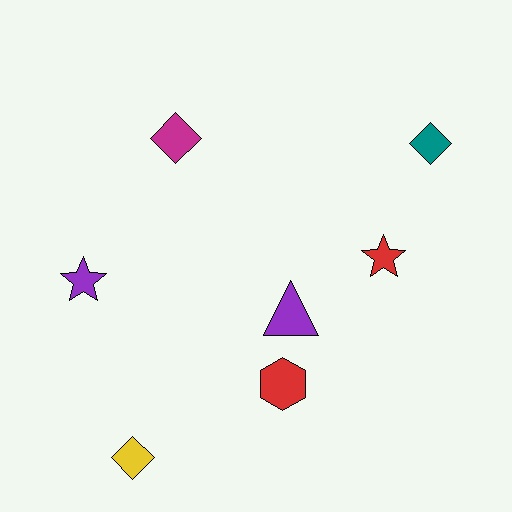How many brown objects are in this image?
There are no brown objects.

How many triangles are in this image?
There is 1 triangle.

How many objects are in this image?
There are 7 objects.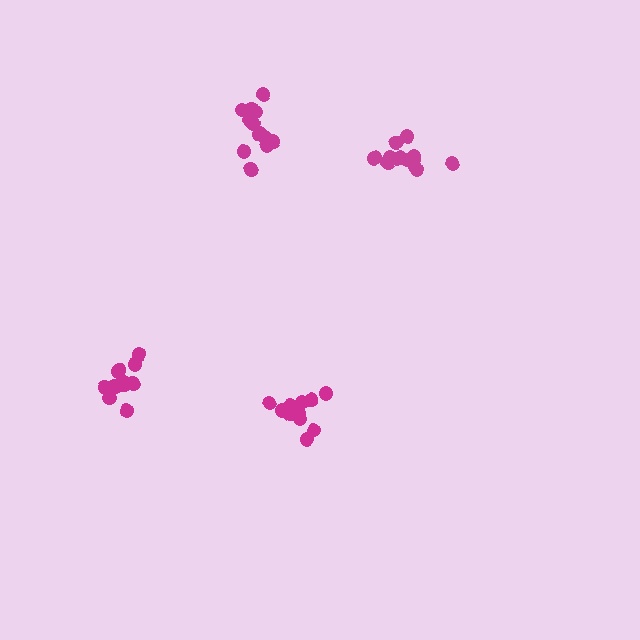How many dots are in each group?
Group 1: 13 dots, Group 2: 11 dots, Group 3: 12 dots, Group 4: 11 dots (47 total).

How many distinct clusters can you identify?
There are 4 distinct clusters.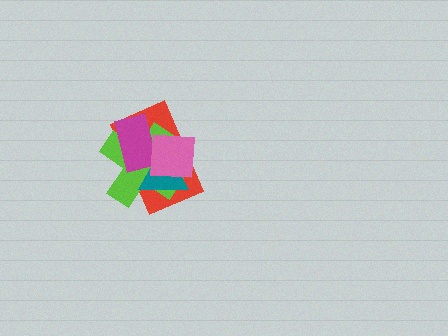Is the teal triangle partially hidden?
Yes, it is partially covered by another shape.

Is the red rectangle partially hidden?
Yes, it is partially covered by another shape.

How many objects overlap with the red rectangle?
4 objects overlap with the red rectangle.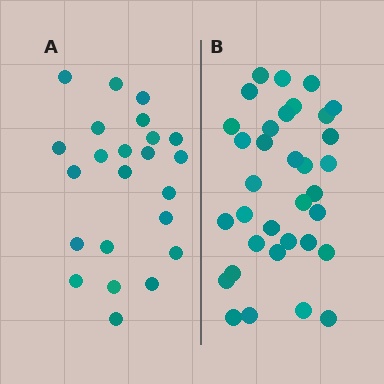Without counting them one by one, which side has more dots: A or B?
Region B (the right region) has more dots.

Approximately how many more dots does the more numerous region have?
Region B has roughly 12 or so more dots than region A.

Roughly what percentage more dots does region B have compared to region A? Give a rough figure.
About 50% more.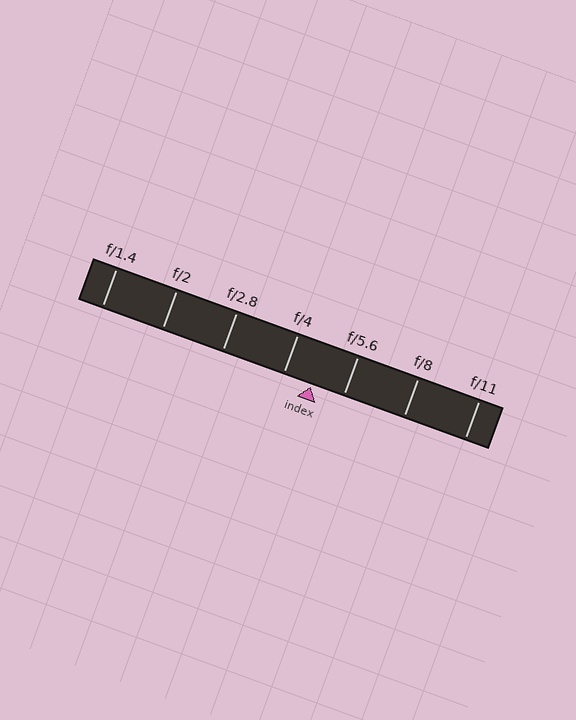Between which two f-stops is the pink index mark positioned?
The index mark is between f/4 and f/5.6.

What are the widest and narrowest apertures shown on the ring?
The widest aperture shown is f/1.4 and the narrowest is f/11.